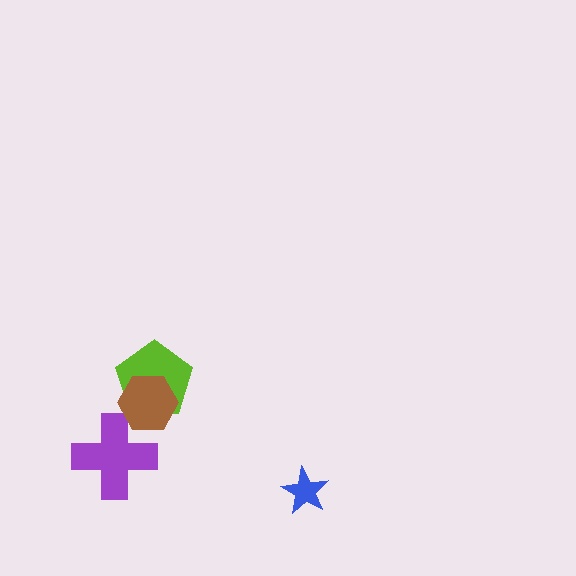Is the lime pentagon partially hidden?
Yes, it is partially covered by another shape.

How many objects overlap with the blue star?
0 objects overlap with the blue star.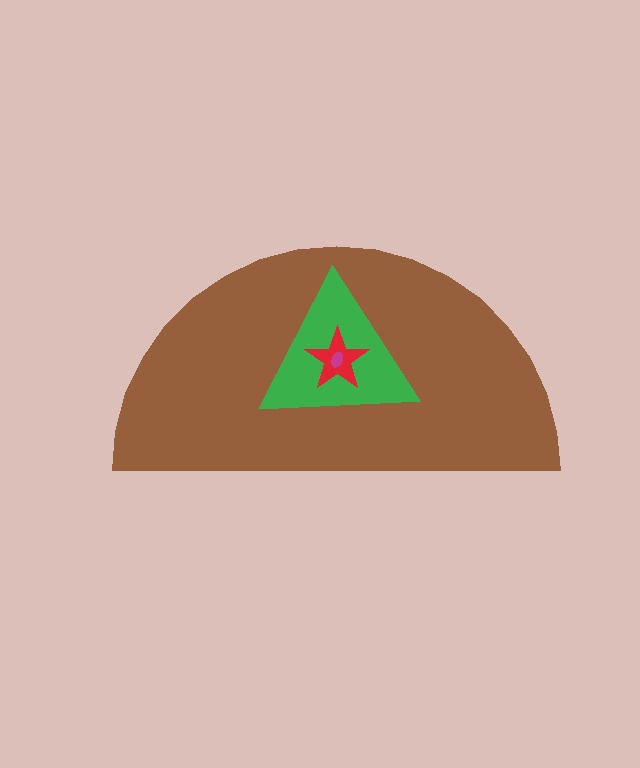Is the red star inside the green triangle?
Yes.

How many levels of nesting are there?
4.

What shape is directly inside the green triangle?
The red star.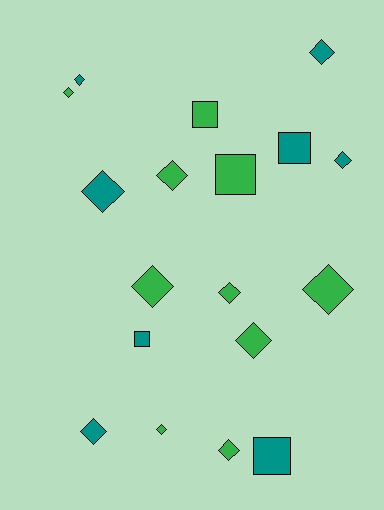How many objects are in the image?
There are 18 objects.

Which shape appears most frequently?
Diamond, with 13 objects.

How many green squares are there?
There are 2 green squares.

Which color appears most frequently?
Green, with 10 objects.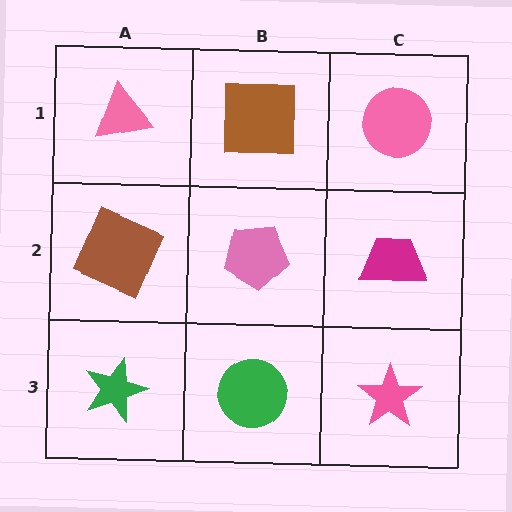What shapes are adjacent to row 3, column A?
A brown square (row 2, column A), a green circle (row 3, column B).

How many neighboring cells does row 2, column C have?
3.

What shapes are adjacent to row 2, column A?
A pink triangle (row 1, column A), a green star (row 3, column A), a pink pentagon (row 2, column B).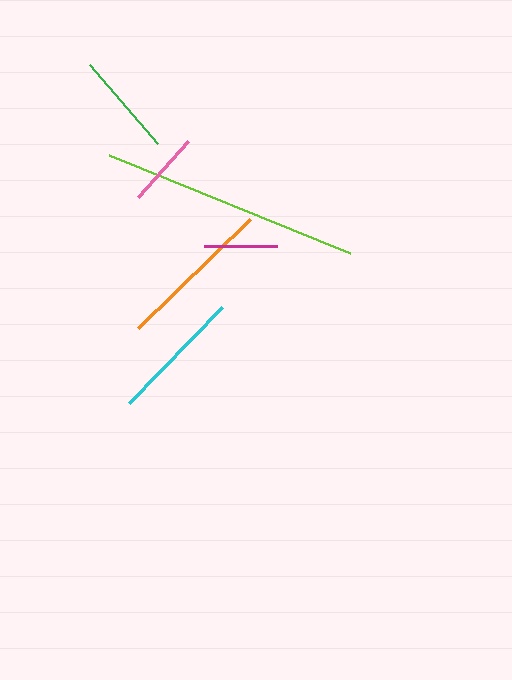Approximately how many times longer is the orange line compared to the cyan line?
The orange line is approximately 1.2 times the length of the cyan line.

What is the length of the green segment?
The green segment is approximately 104 pixels long.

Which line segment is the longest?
The lime line is the longest at approximately 261 pixels.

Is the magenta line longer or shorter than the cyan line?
The cyan line is longer than the magenta line.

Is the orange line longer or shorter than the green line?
The orange line is longer than the green line.